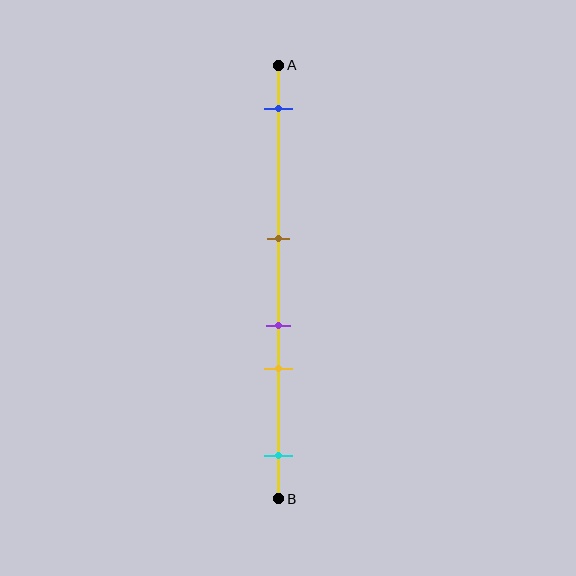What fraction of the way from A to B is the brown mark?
The brown mark is approximately 40% (0.4) of the way from A to B.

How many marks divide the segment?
There are 5 marks dividing the segment.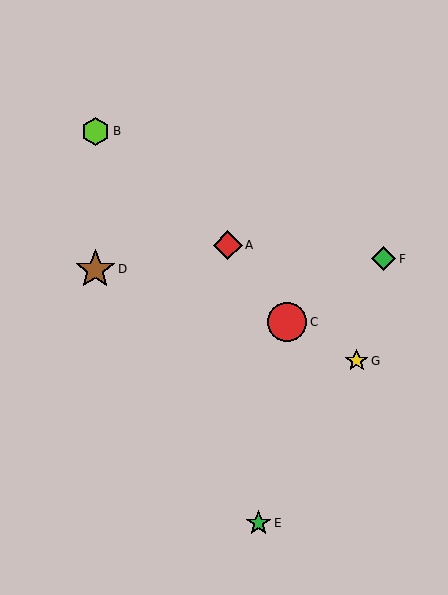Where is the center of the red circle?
The center of the red circle is at (287, 322).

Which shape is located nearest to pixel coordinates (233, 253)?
The red diamond (labeled A) at (228, 245) is nearest to that location.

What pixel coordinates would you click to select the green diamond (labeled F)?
Click at (384, 259) to select the green diamond F.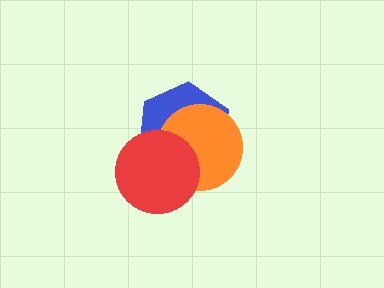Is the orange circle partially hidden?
Yes, it is partially covered by another shape.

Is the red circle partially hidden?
No, no other shape covers it.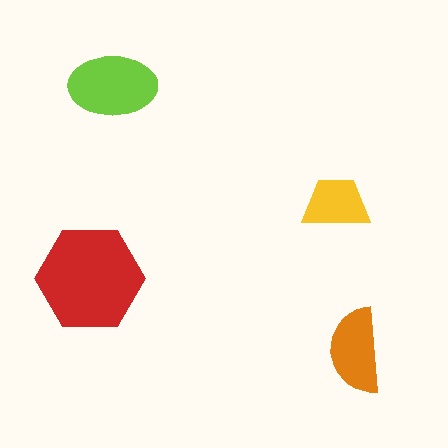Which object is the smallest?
The yellow trapezoid.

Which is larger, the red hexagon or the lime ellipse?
The red hexagon.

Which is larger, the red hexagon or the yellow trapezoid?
The red hexagon.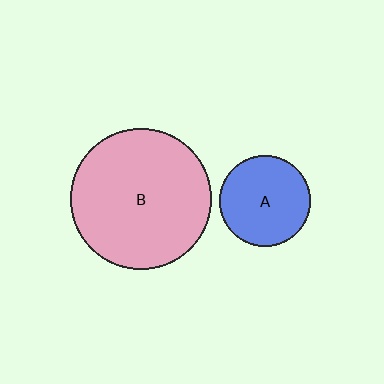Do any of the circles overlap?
No, none of the circles overlap.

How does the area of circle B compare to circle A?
Approximately 2.4 times.